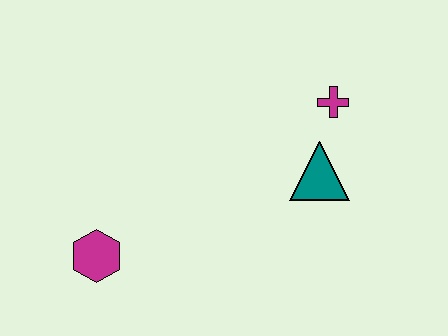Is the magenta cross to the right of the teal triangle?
Yes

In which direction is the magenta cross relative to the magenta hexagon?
The magenta cross is to the right of the magenta hexagon.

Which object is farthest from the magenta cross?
The magenta hexagon is farthest from the magenta cross.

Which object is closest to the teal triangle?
The magenta cross is closest to the teal triangle.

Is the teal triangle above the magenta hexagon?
Yes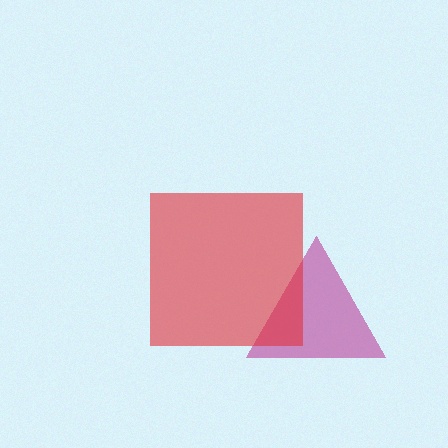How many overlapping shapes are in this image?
There are 2 overlapping shapes in the image.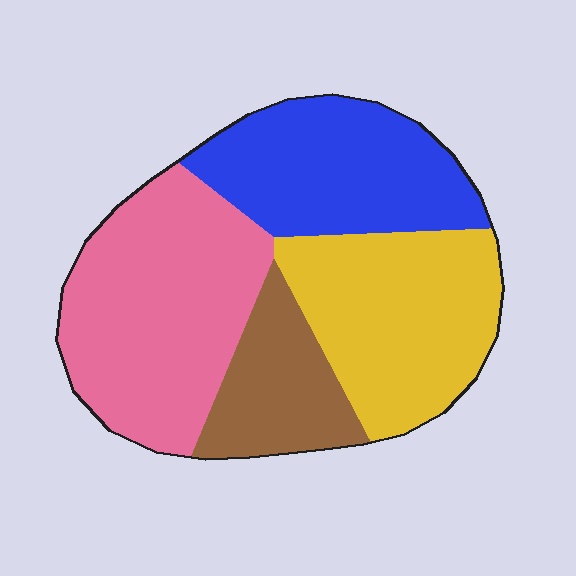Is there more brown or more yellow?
Yellow.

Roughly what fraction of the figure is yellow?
Yellow covers about 25% of the figure.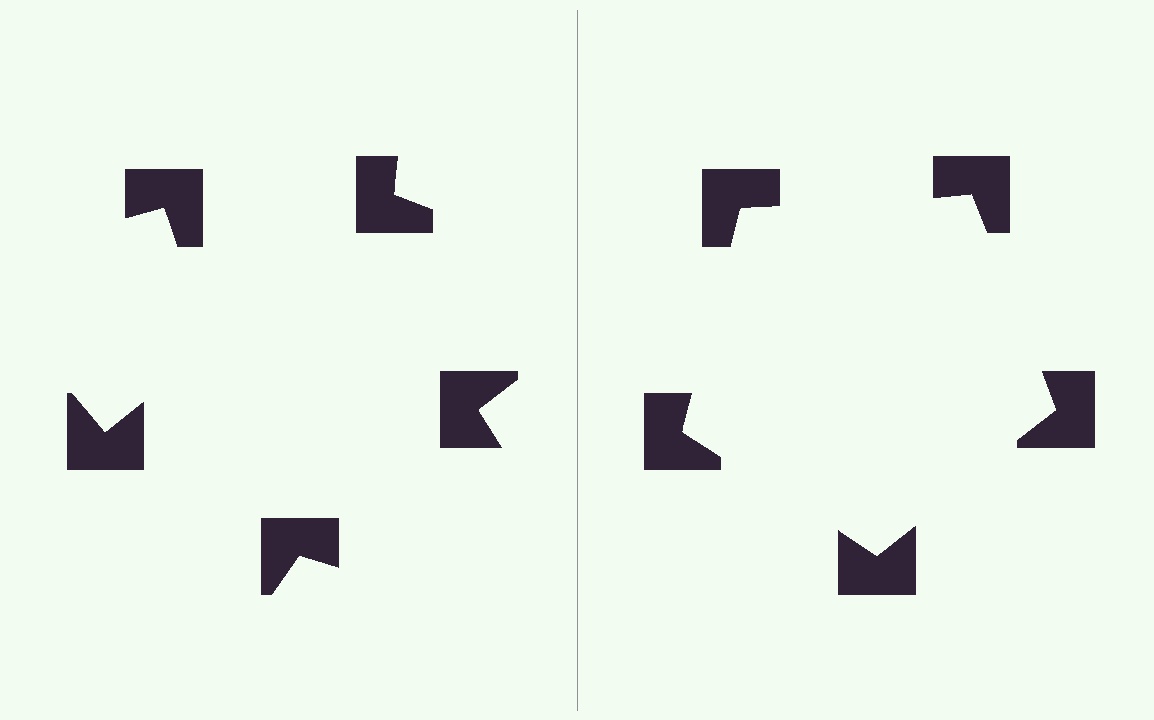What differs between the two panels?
The notched squares are positioned identically on both sides; only the wedge orientations differ. On the right they align to a pentagon; on the left they are misaligned.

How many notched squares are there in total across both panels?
10 — 5 on each side.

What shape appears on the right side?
An illusory pentagon.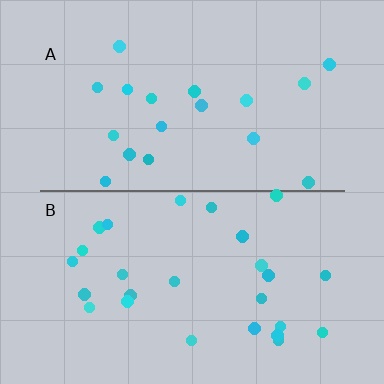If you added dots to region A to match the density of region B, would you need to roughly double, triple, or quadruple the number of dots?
Approximately double.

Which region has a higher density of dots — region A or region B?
B (the bottom).